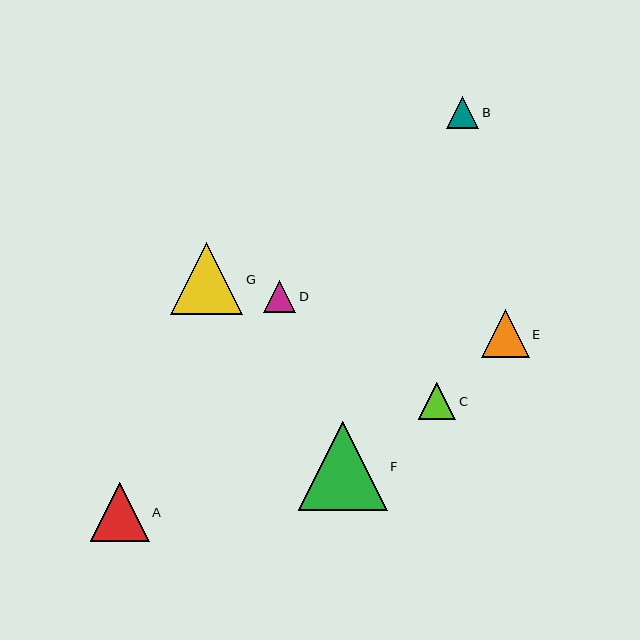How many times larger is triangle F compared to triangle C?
Triangle F is approximately 2.4 times the size of triangle C.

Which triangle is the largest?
Triangle F is the largest with a size of approximately 88 pixels.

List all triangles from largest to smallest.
From largest to smallest: F, G, A, E, C, D, B.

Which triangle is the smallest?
Triangle B is the smallest with a size of approximately 33 pixels.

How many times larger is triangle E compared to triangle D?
Triangle E is approximately 1.4 times the size of triangle D.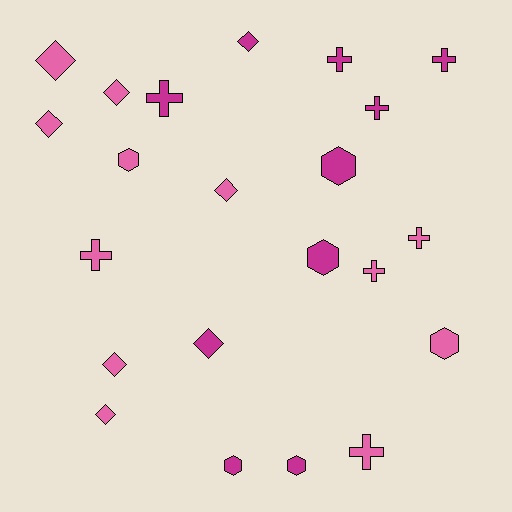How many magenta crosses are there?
There are 4 magenta crosses.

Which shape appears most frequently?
Diamond, with 8 objects.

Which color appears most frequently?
Pink, with 12 objects.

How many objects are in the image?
There are 22 objects.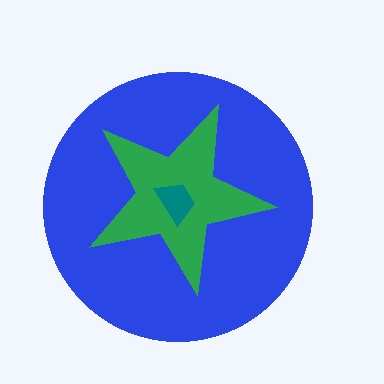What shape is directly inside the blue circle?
The green star.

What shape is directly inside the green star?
The teal trapezoid.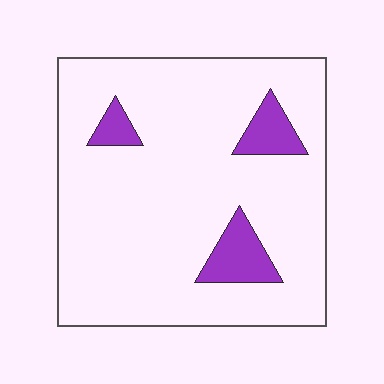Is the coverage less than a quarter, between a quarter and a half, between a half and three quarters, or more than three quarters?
Less than a quarter.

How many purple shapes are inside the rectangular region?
3.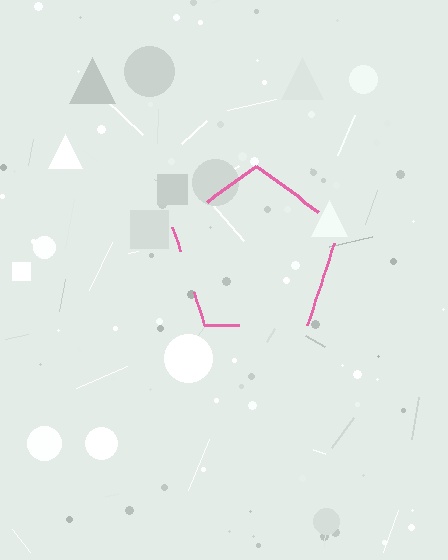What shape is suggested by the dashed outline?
The dashed outline suggests a pentagon.